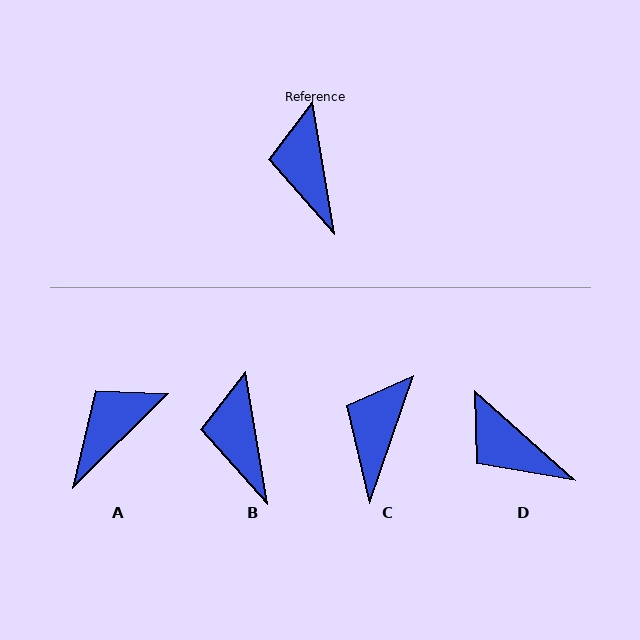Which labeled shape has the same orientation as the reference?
B.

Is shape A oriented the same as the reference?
No, it is off by about 55 degrees.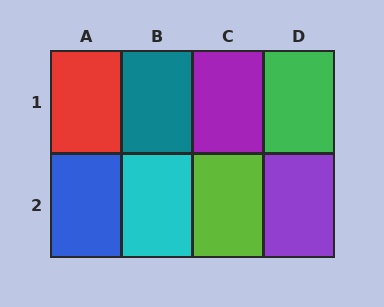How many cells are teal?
1 cell is teal.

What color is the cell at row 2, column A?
Blue.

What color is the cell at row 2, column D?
Purple.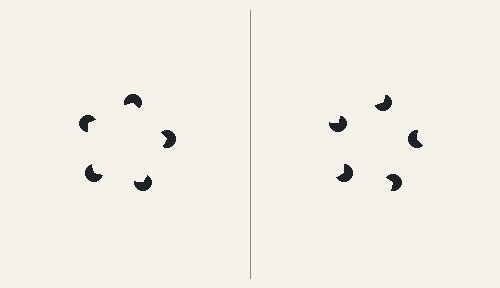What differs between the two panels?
The pac-man discs are positioned identically on both sides; only the wedge orientations differ. On the left they align to a pentagon; on the right they are misaligned.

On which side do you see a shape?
An illusory pentagon appears on the left side. On the right side the wedge cuts are rotated, so no coherent shape forms.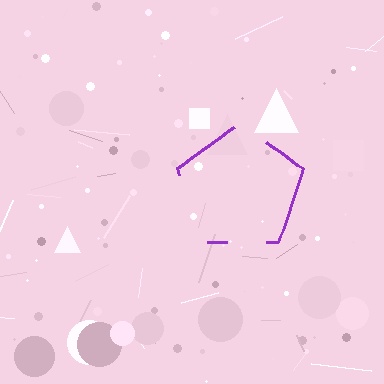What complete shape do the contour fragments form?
The contour fragments form a pentagon.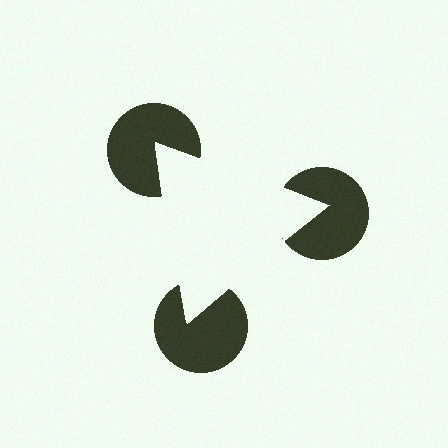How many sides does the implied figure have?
3 sides.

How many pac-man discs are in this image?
There are 3 — one at each vertex of the illusory triangle.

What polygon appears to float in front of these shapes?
An illusory triangle — its edges are inferred from the aligned wedge cuts in the pac-man discs, not physically drawn.